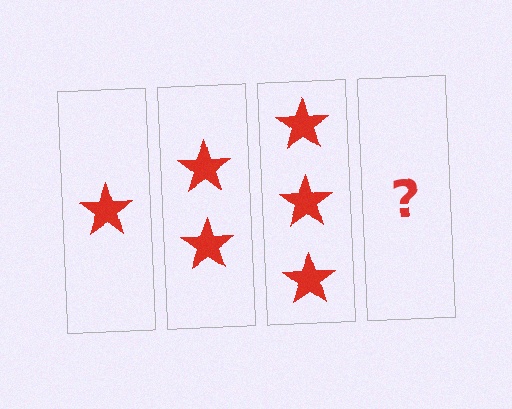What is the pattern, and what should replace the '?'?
The pattern is that each step adds one more star. The '?' should be 4 stars.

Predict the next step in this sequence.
The next step is 4 stars.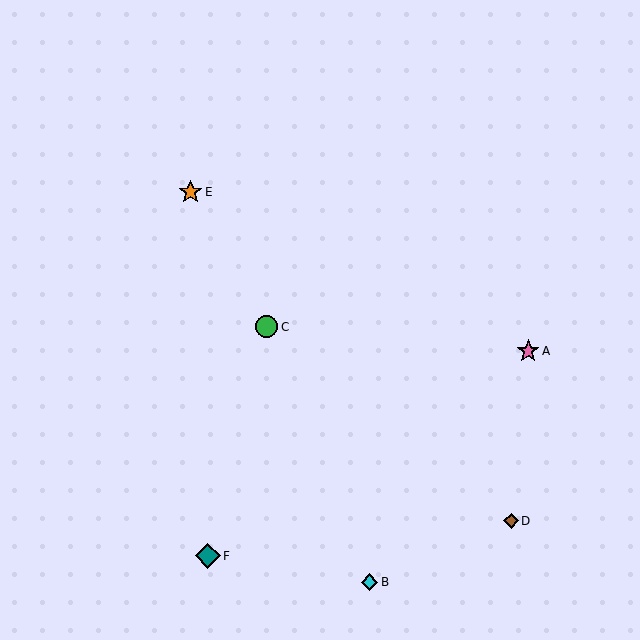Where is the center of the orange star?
The center of the orange star is at (191, 192).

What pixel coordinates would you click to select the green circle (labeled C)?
Click at (267, 327) to select the green circle C.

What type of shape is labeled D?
Shape D is a brown diamond.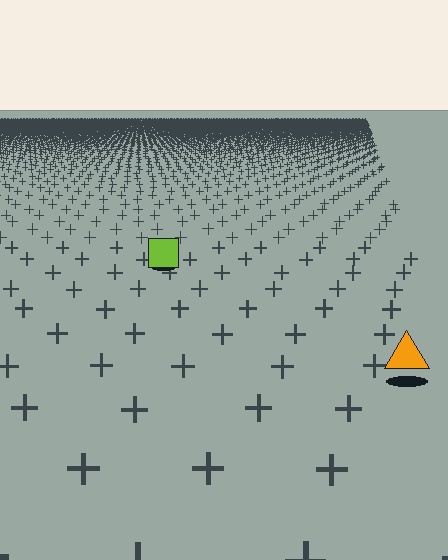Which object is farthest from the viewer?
The lime square is farthest from the viewer. It appears smaller and the ground texture around it is denser.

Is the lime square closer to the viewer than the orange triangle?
No. The orange triangle is closer — you can tell from the texture gradient: the ground texture is coarser near it.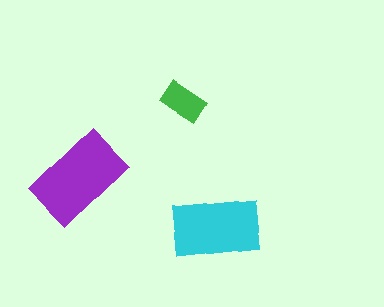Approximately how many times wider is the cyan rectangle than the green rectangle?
About 2 times wider.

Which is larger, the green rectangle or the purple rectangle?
The purple one.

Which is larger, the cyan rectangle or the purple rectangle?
The purple one.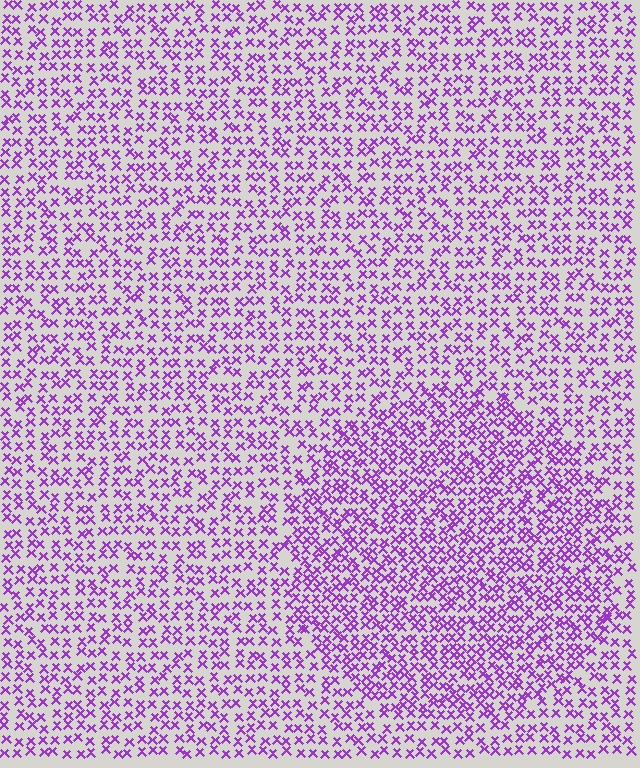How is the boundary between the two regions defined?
The boundary is defined by a change in element density (approximately 1.6x ratio). All elements are the same color, size, and shape.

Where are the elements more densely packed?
The elements are more densely packed inside the circle boundary.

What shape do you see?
I see a circle.